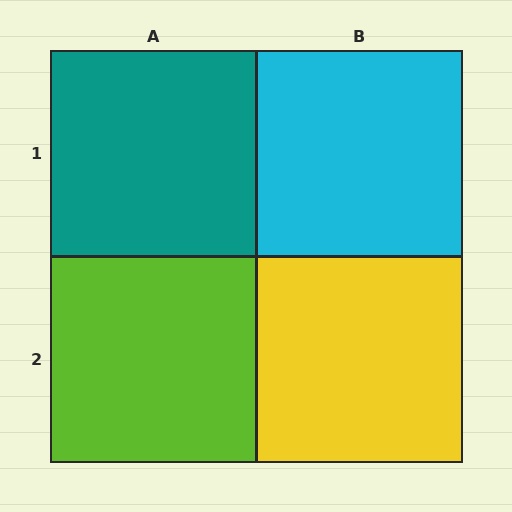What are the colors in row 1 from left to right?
Teal, cyan.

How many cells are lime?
1 cell is lime.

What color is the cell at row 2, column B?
Yellow.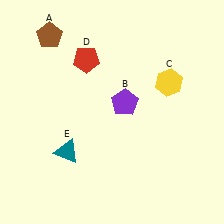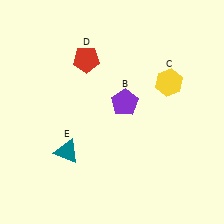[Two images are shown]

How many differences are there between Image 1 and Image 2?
There is 1 difference between the two images.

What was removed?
The brown pentagon (A) was removed in Image 2.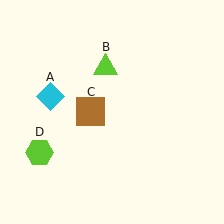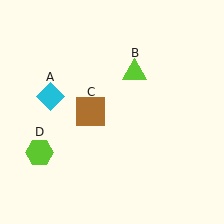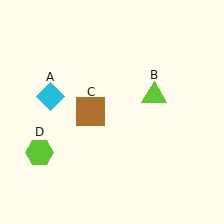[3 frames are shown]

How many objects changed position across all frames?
1 object changed position: lime triangle (object B).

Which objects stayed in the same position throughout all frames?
Cyan diamond (object A) and brown square (object C) and lime hexagon (object D) remained stationary.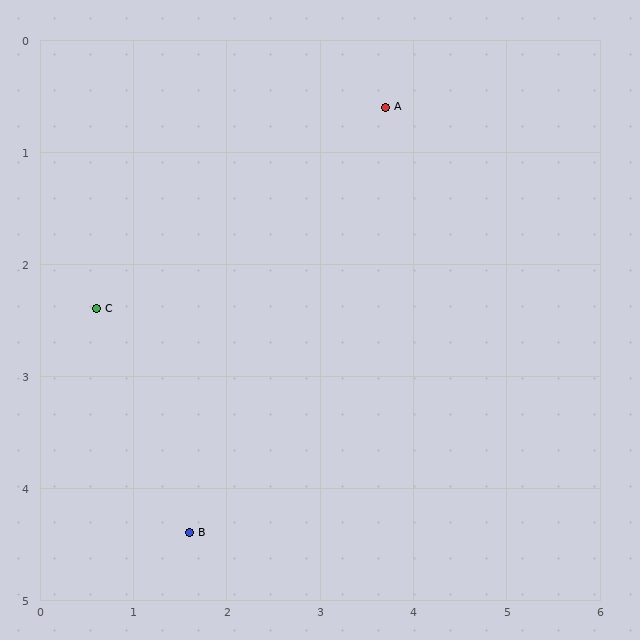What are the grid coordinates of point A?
Point A is at approximately (3.7, 0.6).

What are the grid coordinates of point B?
Point B is at approximately (1.6, 4.4).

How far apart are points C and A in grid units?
Points C and A are about 3.6 grid units apart.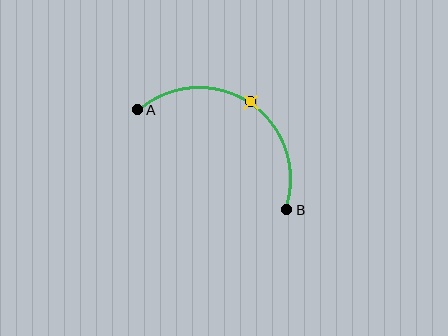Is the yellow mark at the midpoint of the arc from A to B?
Yes. The yellow mark lies on the arc at equal arc-length from both A and B — it is the arc midpoint.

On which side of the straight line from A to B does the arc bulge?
The arc bulges above and to the right of the straight line connecting A and B.